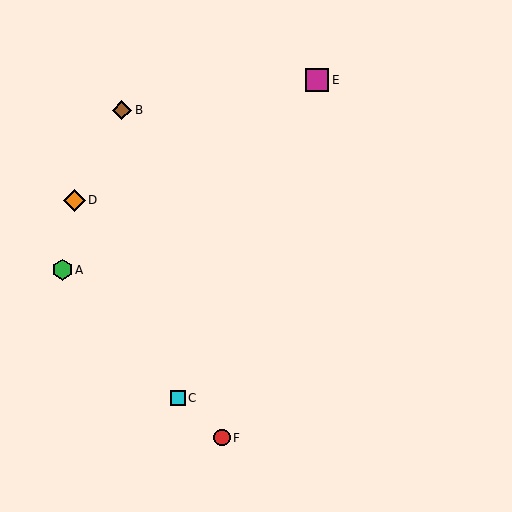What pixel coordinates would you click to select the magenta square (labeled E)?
Click at (317, 80) to select the magenta square E.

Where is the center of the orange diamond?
The center of the orange diamond is at (74, 200).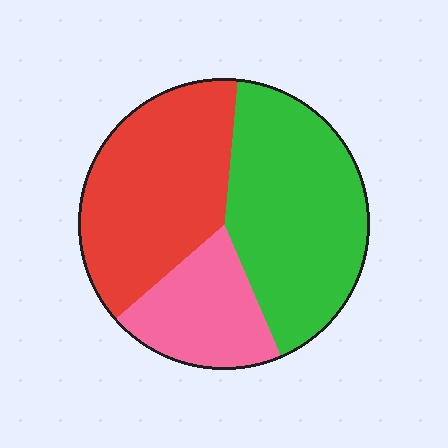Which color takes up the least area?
Pink, at roughly 20%.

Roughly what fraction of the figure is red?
Red takes up about three eighths (3/8) of the figure.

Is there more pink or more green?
Green.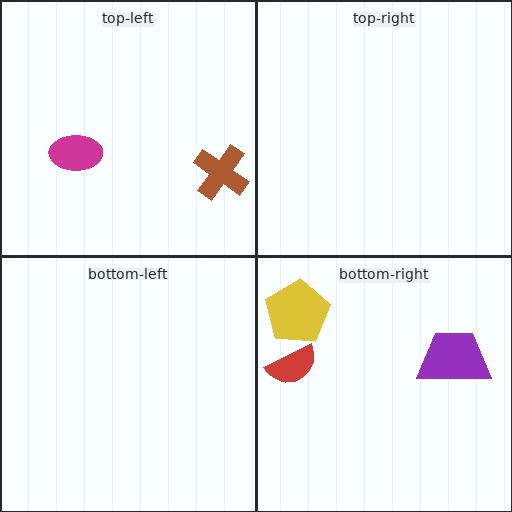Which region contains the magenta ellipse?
The top-left region.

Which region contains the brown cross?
The top-left region.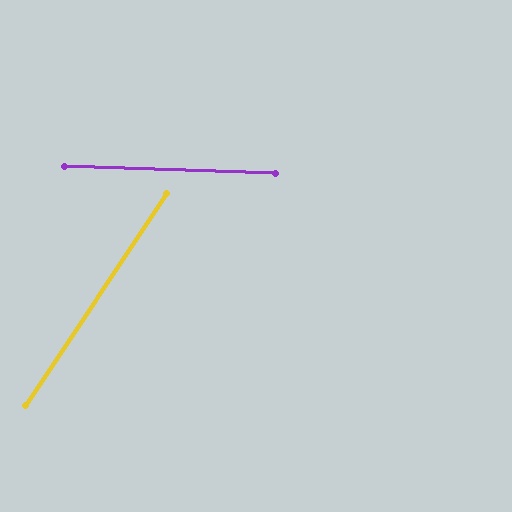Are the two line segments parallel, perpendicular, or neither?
Neither parallel nor perpendicular — they differ by about 58°.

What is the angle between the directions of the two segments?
Approximately 58 degrees.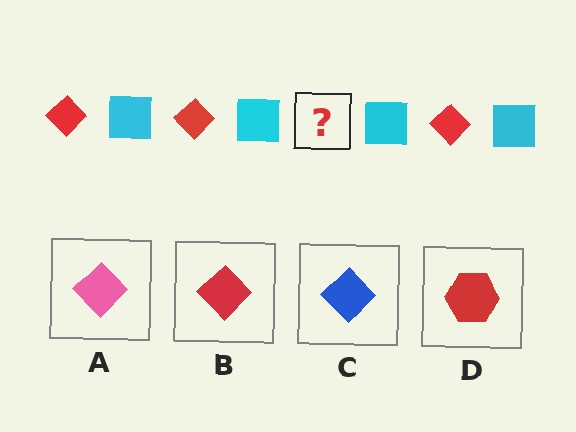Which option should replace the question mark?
Option B.